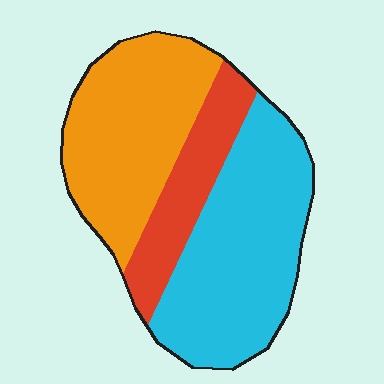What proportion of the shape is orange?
Orange covers roughly 35% of the shape.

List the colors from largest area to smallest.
From largest to smallest: cyan, orange, red.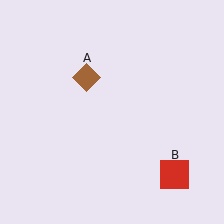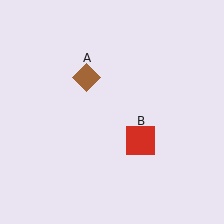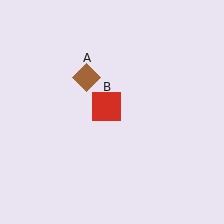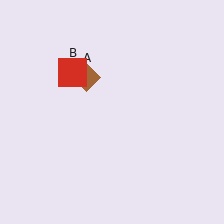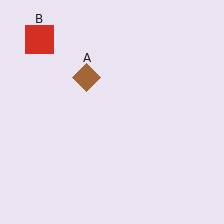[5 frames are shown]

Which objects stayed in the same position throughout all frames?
Brown diamond (object A) remained stationary.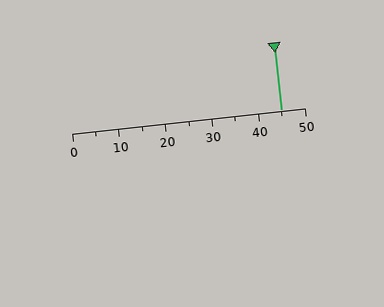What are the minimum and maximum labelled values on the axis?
The axis runs from 0 to 50.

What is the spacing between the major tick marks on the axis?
The major ticks are spaced 10 apart.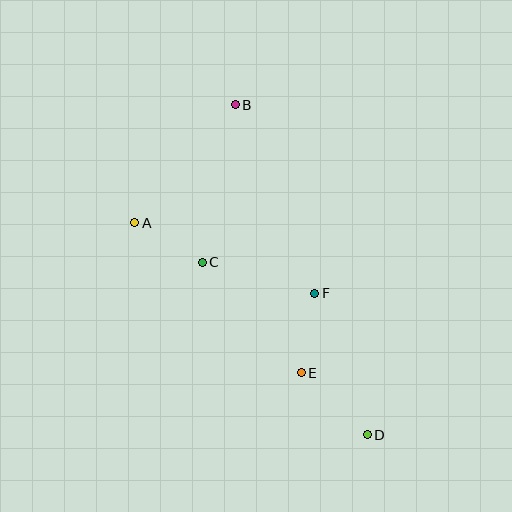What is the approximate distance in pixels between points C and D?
The distance between C and D is approximately 239 pixels.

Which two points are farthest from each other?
Points B and D are farthest from each other.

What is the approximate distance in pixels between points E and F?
The distance between E and F is approximately 81 pixels.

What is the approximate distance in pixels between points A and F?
The distance between A and F is approximately 194 pixels.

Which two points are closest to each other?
Points A and C are closest to each other.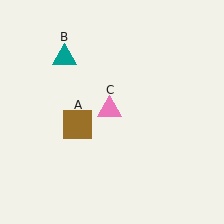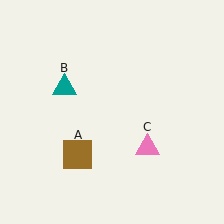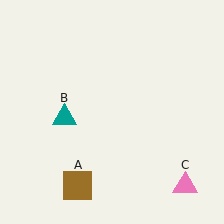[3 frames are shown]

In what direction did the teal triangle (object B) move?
The teal triangle (object B) moved down.